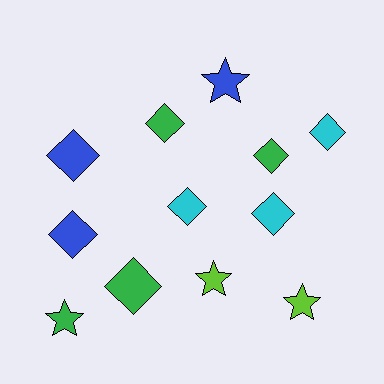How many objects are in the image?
There are 12 objects.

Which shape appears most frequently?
Diamond, with 8 objects.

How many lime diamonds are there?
There are no lime diamonds.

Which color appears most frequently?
Green, with 4 objects.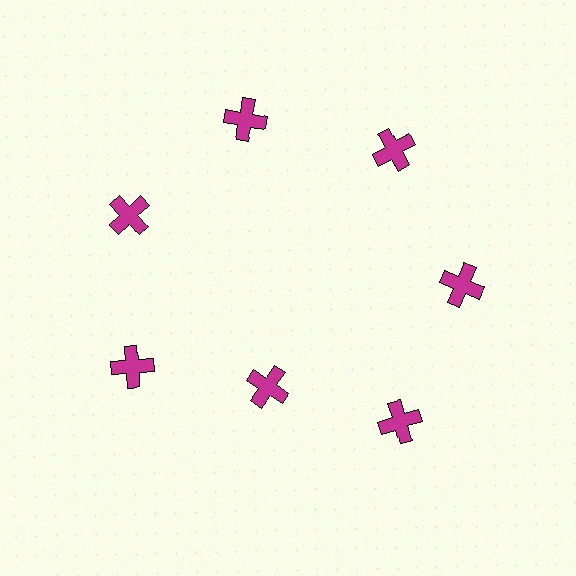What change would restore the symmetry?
The symmetry would be restored by moving it outward, back onto the ring so that all 7 crosses sit at equal angles and equal distance from the center.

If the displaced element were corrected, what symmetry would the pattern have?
It would have 7-fold rotational symmetry — the pattern would map onto itself every 51 degrees.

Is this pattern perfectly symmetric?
No. The 7 magenta crosses are arranged in a ring, but one element near the 6 o'clock position is pulled inward toward the center, breaking the 7-fold rotational symmetry.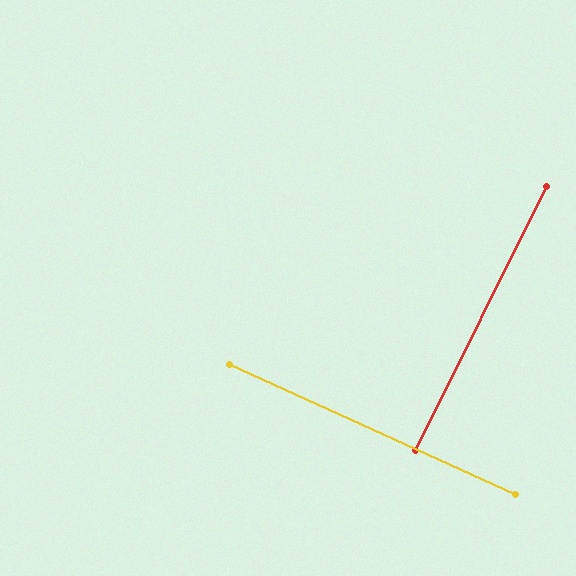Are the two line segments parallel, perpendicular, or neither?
Perpendicular — they meet at approximately 88°.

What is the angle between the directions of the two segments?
Approximately 88 degrees.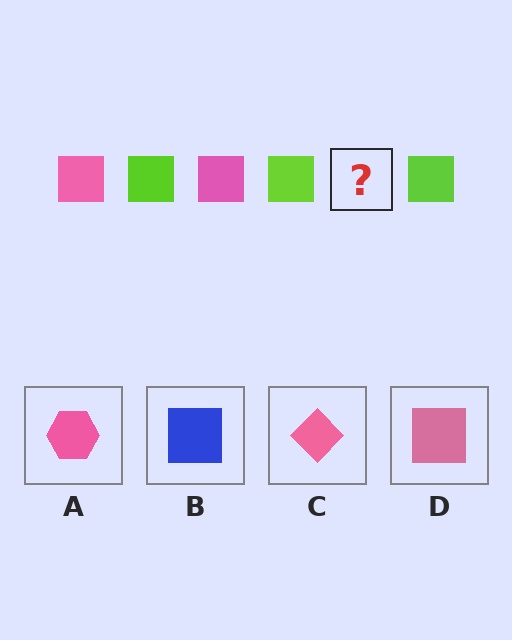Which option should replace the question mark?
Option D.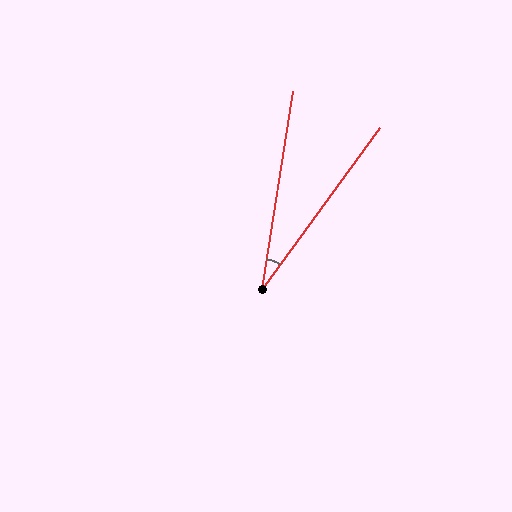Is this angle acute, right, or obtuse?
It is acute.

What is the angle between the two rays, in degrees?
Approximately 27 degrees.